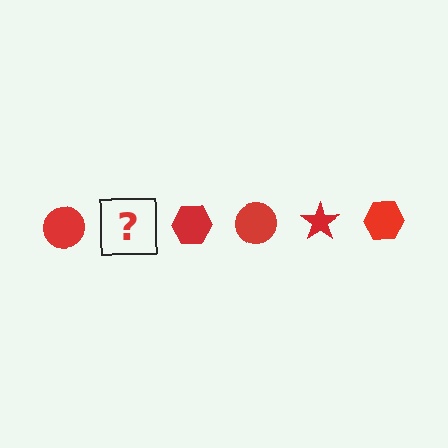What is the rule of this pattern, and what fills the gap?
The rule is that the pattern cycles through circle, star, hexagon shapes in red. The gap should be filled with a red star.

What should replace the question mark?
The question mark should be replaced with a red star.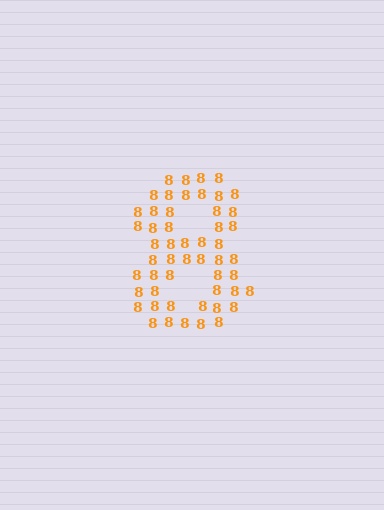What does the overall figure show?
The overall figure shows the digit 8.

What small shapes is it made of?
It is made of small digit 8's.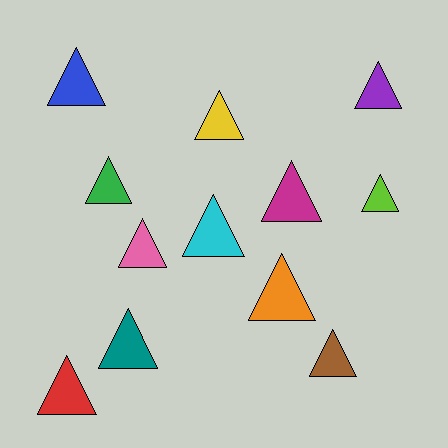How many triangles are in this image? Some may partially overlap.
There are 12 triangles.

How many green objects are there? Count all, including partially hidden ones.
There is 1 green object.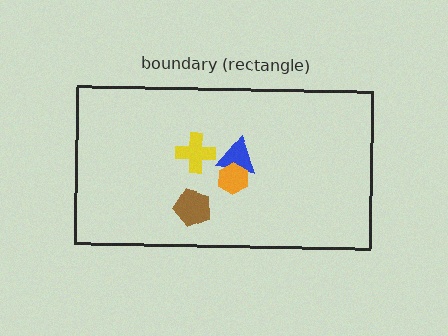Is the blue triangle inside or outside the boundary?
Inside.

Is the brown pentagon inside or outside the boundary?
Inside.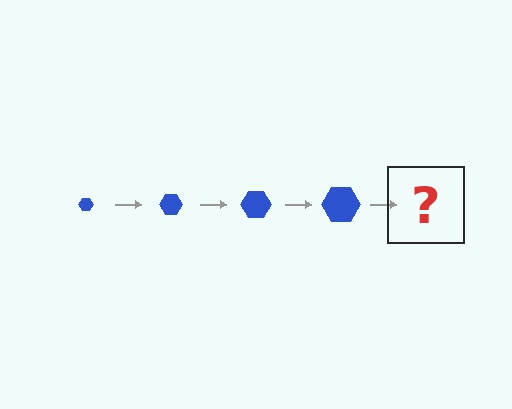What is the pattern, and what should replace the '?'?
The pattern is that the hexagon gets progressively larger each step. The '?' should be a blue hexagon, larger than the previous one.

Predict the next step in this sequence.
The next step is a blue hexagon, larger than the previous one.